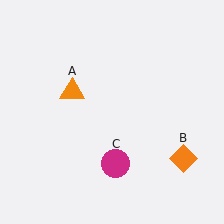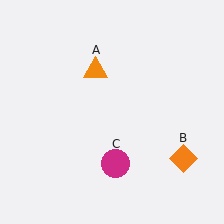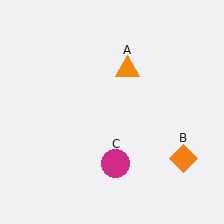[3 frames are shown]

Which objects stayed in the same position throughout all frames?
Orange diamond (object B) and magenta circle (object C) remained stationary.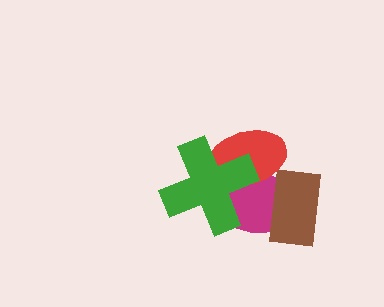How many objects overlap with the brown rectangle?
1 object overlaps with the brown rectangle.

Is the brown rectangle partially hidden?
No, no other shape covers it.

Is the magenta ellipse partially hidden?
Yes, it is partially covered by another shape.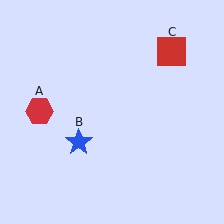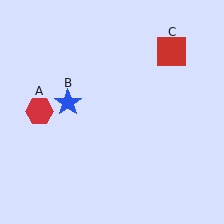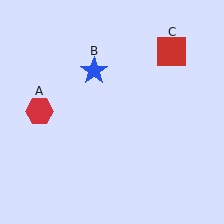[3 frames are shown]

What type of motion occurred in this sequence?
The blue star (object B) rotated clockwise around the center of the scene.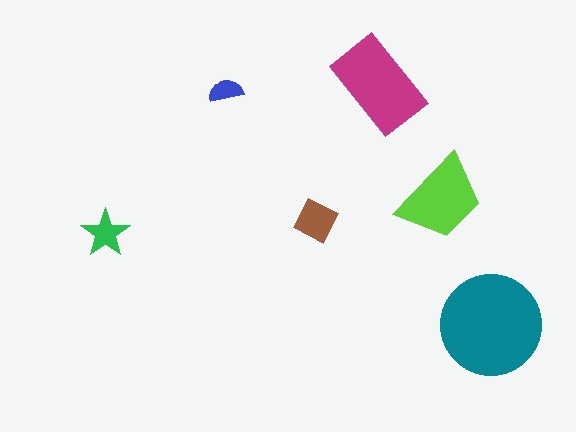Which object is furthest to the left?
The green star is leftmost.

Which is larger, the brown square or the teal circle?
The teal circle.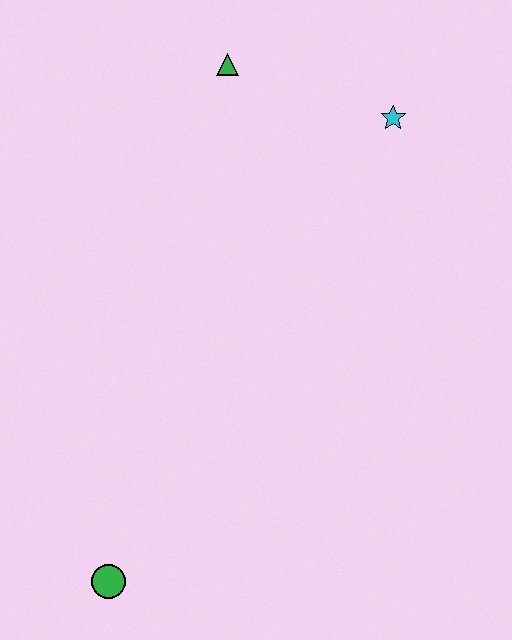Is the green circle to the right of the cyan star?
No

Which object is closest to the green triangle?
The cyan star is closest to the green triangle.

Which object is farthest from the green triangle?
The green circle is farthest from the green triangle.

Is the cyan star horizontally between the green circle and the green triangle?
No